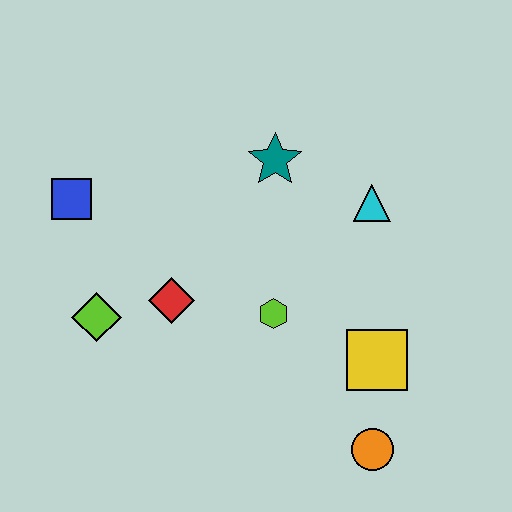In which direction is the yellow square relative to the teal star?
The yellow square is below the teal star.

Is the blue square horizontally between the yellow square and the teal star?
No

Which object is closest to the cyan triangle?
The teal star is closest to the cyan triangle.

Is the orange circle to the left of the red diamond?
No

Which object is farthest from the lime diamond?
The orange circle is farthest from the lime diamond.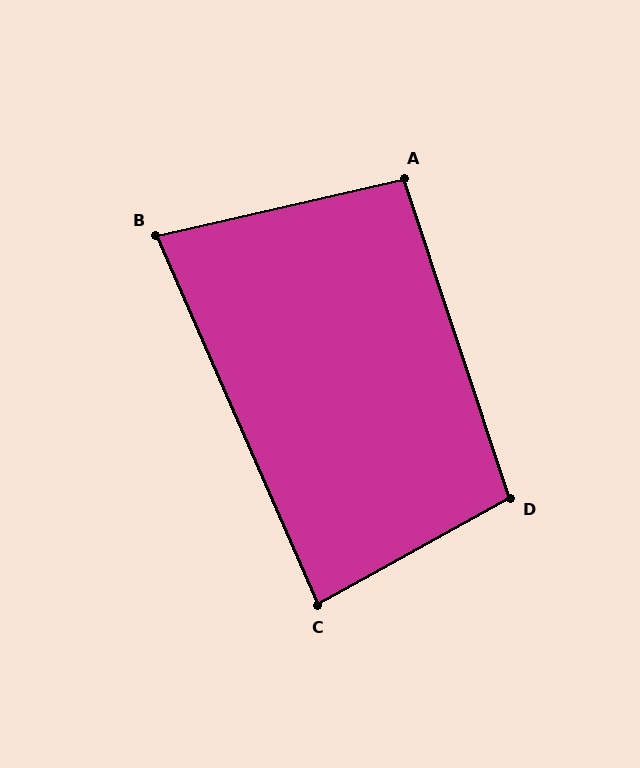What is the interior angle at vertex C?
Approximately 84 degrees (acute).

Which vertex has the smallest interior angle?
B, at approximately 79 degrees.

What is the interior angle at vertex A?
Approximately 96 degrees (obtuse).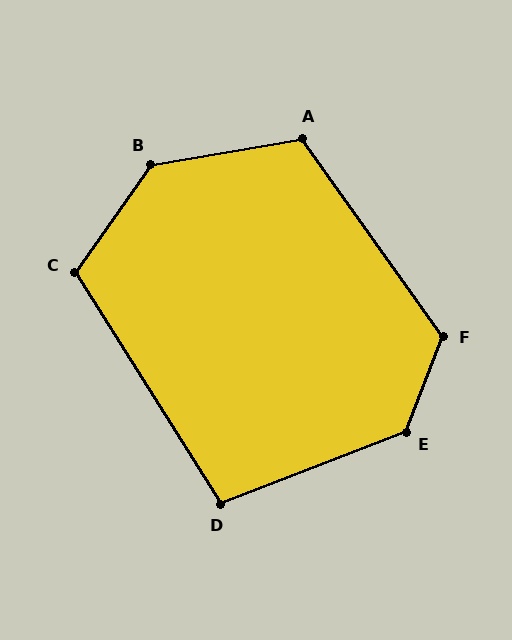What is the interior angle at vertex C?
Approximately 113 degrees (obtuse).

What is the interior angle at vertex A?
Approximately 115 degrees (obtuse).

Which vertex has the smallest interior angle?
D, at approximately 101 degrees.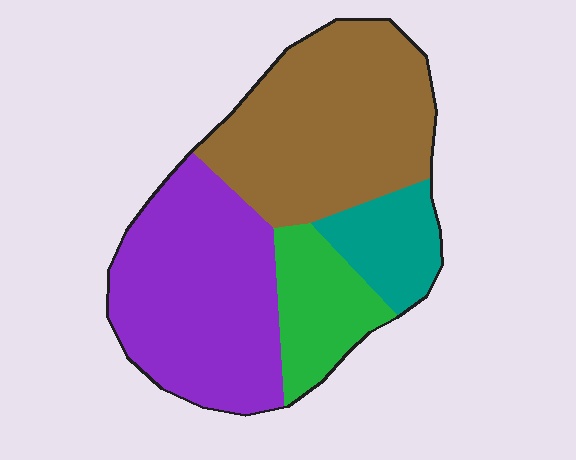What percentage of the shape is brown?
Brown takes up between a third and a half of the shape.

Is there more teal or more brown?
Brown.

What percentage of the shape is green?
Green takes up less than a sixth of the shape.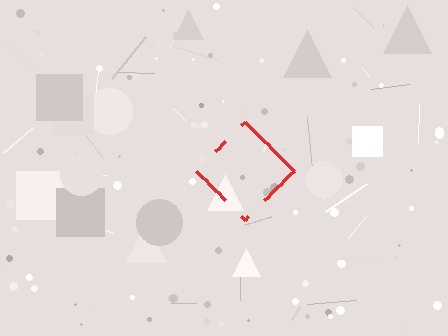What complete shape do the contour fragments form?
The contour fragments form a diamond.